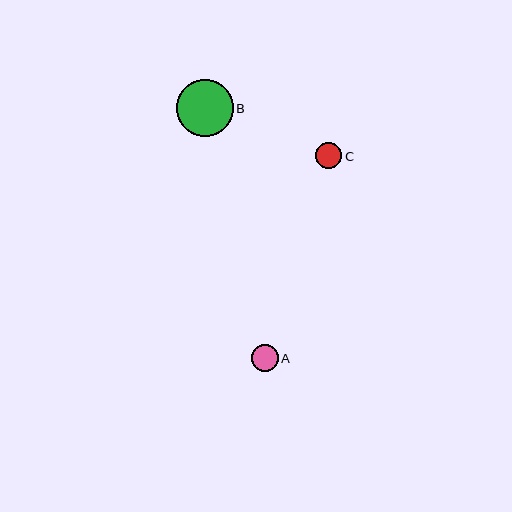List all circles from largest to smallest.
From largest to smallest: B, A, C.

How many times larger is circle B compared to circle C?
Circle B is approximately 2.2 times the size of circle C.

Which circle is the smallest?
Circle C is the smallest with a size of approximately 26 pixels.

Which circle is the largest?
Circle B is the largest with a size of approximately 57 pixels.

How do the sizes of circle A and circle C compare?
Circle A and circle C are approximately the same size.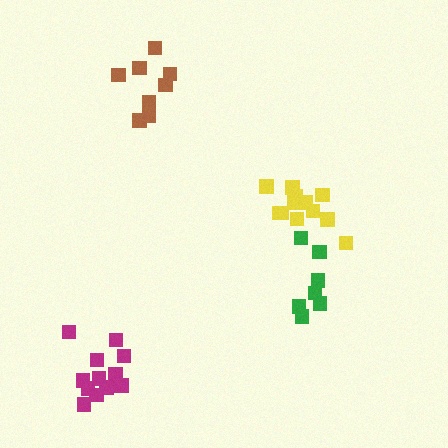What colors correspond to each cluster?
The clusters are colored: yellow, brown, green, magenta.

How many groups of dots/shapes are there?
There are 4 groups.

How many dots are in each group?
Group 1: 12 dots, Group 2: 8 dots, Group 3: 7 dots, Group 4: 12 dots (39 total).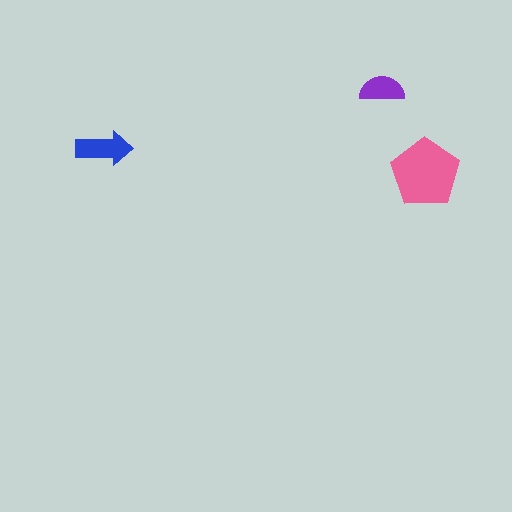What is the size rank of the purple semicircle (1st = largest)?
3rd.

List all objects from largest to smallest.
The pink pentagon, the blue arrow, the purple semicircle.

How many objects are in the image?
There are 3 objects in the image.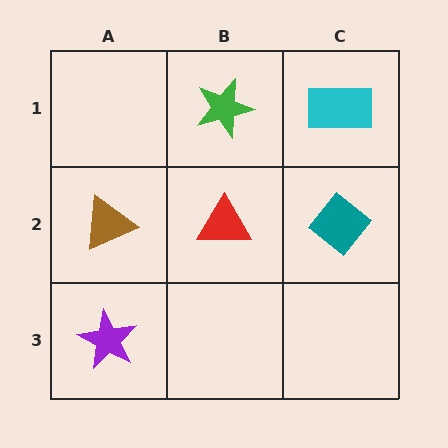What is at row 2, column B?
A red triangle.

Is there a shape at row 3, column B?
No, that cell is empty.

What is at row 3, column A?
A purple star.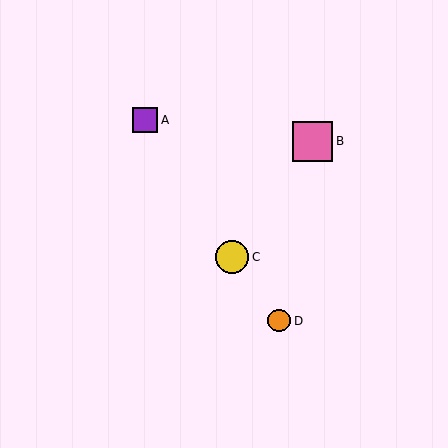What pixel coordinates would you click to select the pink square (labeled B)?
Click at (313, 141) to select the pink square B.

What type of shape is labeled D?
Shape D is an orange circle.